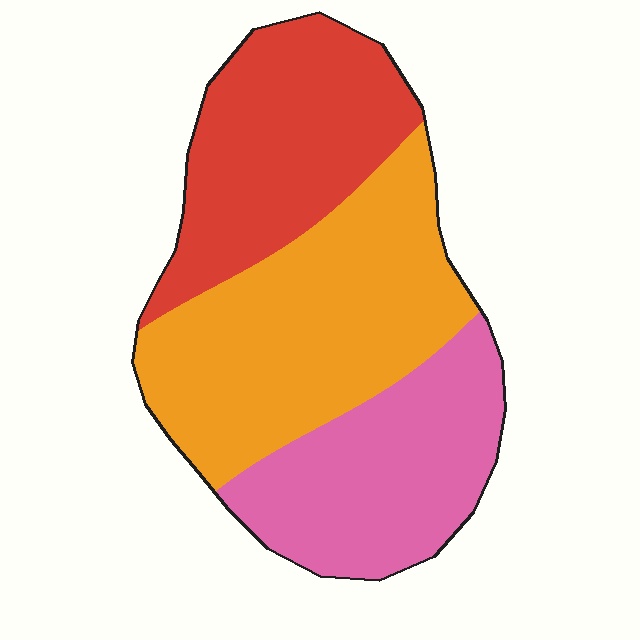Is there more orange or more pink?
Orange.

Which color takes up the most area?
Orange, at roughly 40%.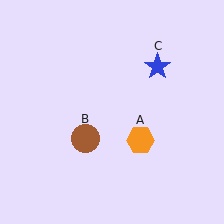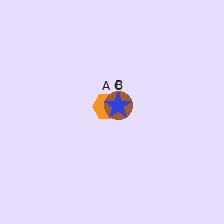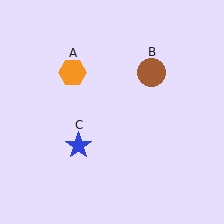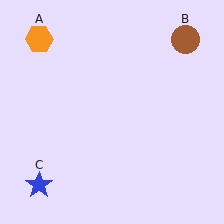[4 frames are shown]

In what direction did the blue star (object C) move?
The blue star (object C) moved down and to the left.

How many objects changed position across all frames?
3 objects changed position: orange hexagon (object A), brown circle (object B), blue star (object C).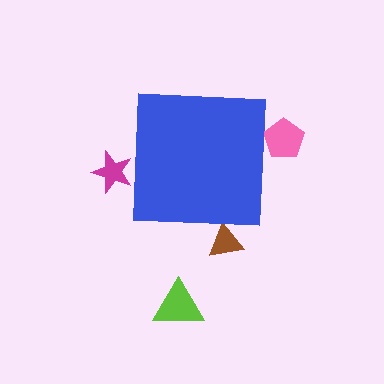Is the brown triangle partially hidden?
Yes, the brown triangle is partially hidden behind the blue square.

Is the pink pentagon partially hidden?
Yes, the pink pentagon is partially hidden behind the blue square.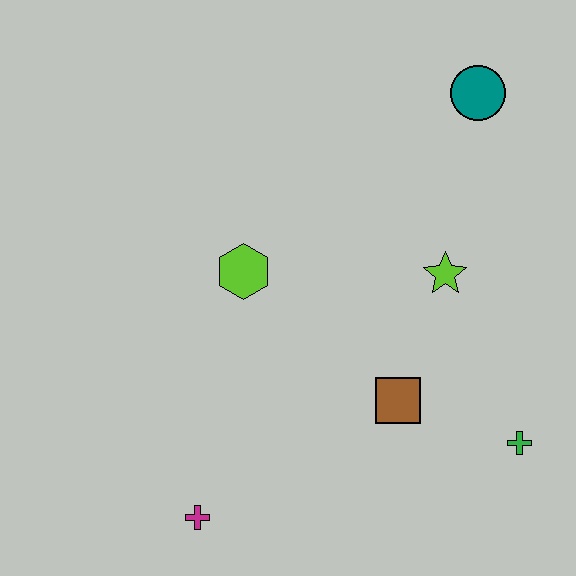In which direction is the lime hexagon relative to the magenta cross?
The lime hexagon is above the magenta cross.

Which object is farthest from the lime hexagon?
The green cross is farthest from the lime hexagon.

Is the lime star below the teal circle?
Yes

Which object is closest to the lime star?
The brown square is closest to the lime star.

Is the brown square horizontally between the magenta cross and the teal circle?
Yes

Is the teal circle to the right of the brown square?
Yes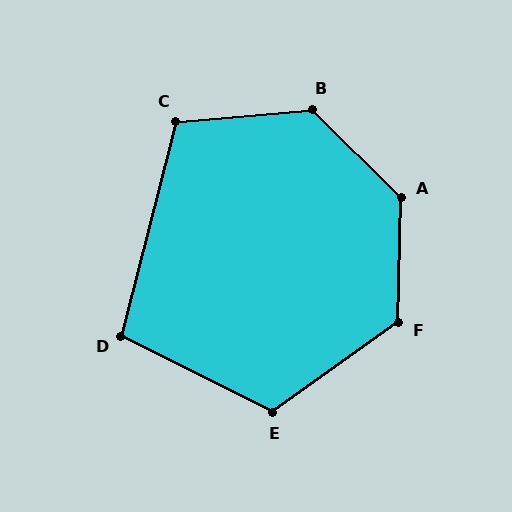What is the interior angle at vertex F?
Approximately 127 degrees (obtuse).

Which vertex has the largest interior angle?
A, at approximately 133 degrees.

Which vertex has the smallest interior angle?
D, at approximately 102 degrees.